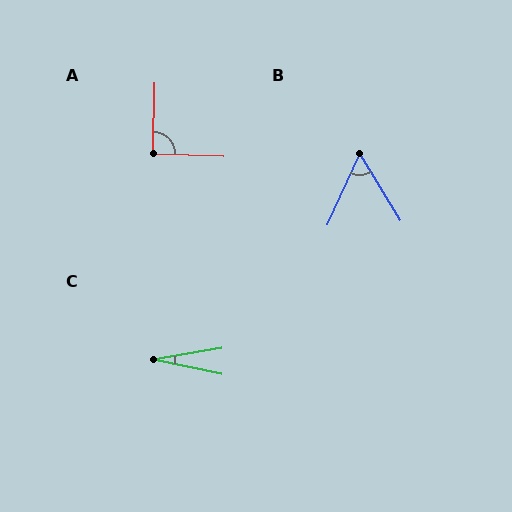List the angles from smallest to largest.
C (21°), B (55°), A (91°).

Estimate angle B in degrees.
Approximately 55 degrees.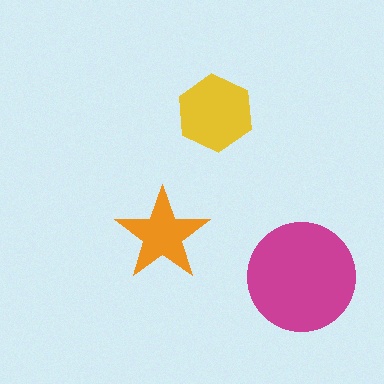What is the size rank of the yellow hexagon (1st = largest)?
2nd.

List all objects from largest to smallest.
The magenta circle, the yellow hexagon, the orange star.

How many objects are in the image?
There are 3 objects in the image.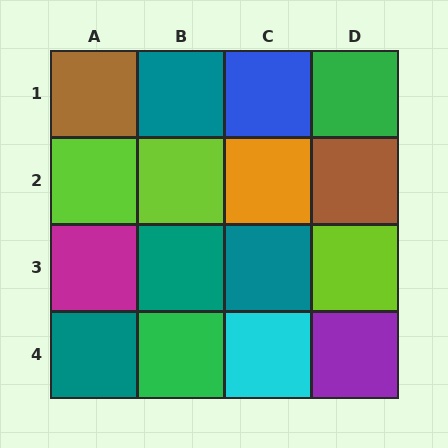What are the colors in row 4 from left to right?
Teal, green, cyan, purple.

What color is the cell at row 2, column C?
Orange.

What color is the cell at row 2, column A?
Lime.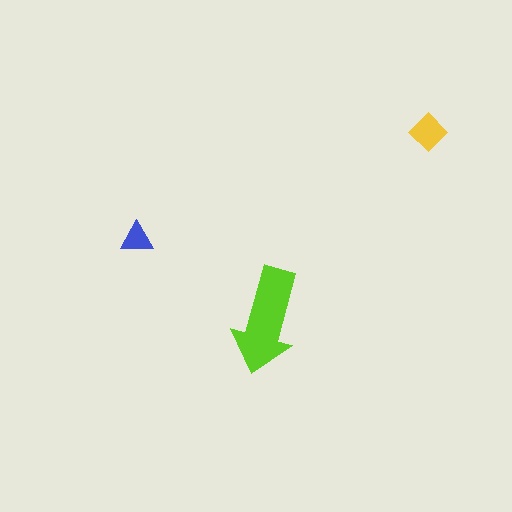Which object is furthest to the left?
The blue triangle is leftmost.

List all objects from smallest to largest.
The blue triangle, the yellow diamond, the lime arrow.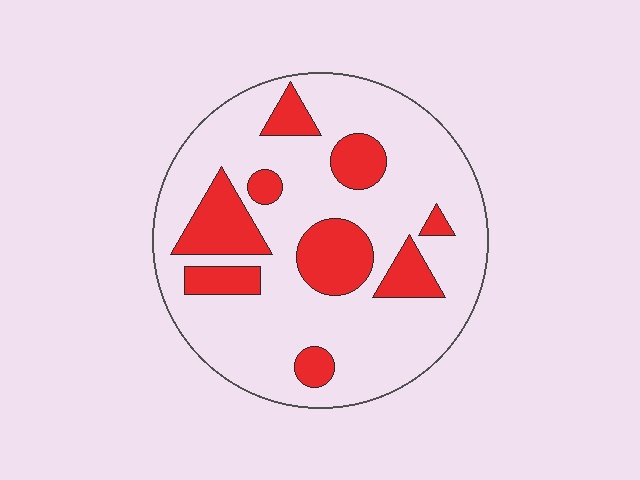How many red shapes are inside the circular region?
9.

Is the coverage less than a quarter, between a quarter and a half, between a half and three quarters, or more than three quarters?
Less than a quarter.